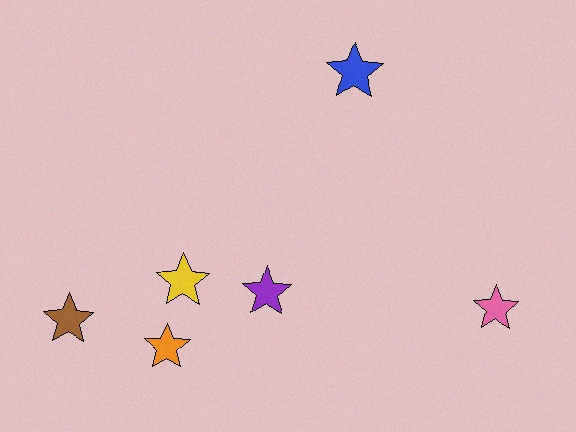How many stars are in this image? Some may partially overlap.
There are 6 stars.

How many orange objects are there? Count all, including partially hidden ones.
There is 1 orange object.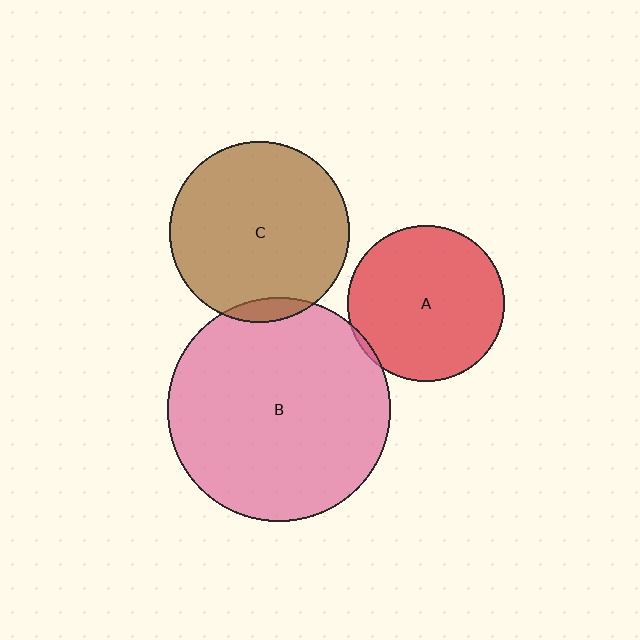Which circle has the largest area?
Circle B (pink).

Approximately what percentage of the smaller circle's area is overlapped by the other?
Approximately 5%.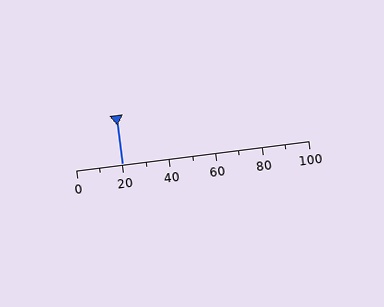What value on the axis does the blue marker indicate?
The marker indicates approximately 20.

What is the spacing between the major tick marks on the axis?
The major ticks are spaced 20 apart.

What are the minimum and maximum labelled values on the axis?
The axis runs from 0 to 100.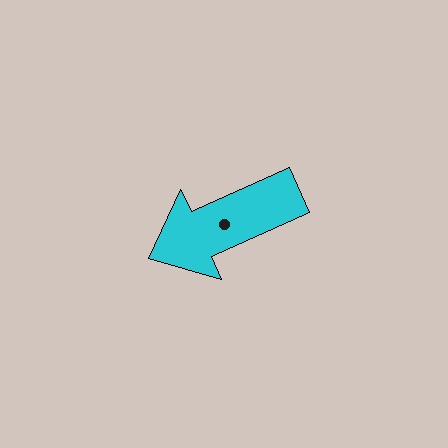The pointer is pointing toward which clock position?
Roughly 8 o'clock.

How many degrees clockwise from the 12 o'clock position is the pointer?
Approximately 246 degrees.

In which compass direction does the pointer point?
Southwest.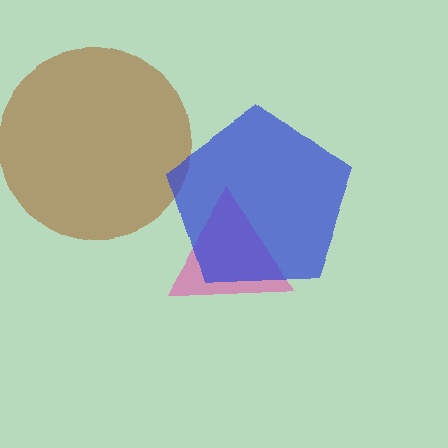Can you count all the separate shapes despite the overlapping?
Yes, there are 3 separate shapes.